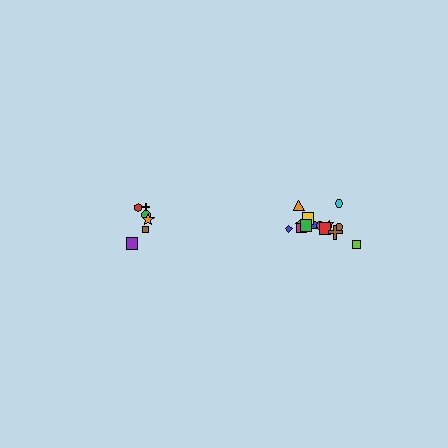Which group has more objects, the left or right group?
The right group.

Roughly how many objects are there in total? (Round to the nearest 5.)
Roughly 20 objects in total.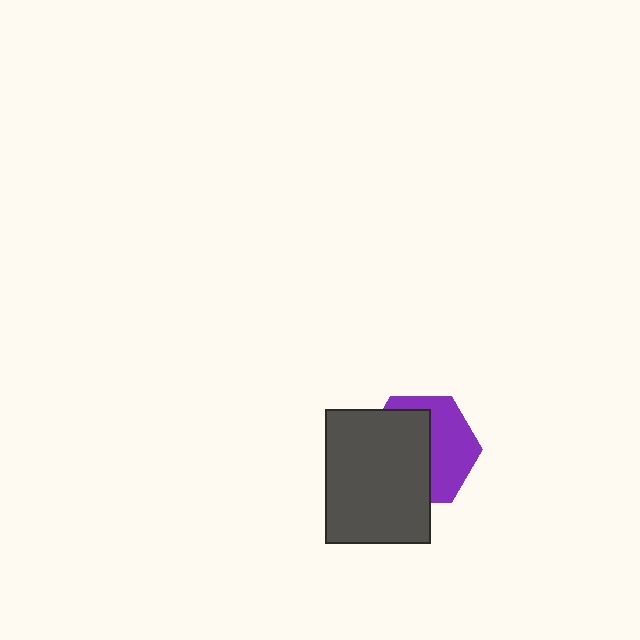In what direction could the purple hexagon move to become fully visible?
The purple hexagon could move right. That would shift it out from behind the dark gray rectangle entirely.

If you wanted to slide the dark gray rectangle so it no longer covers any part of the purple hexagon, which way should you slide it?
Slide it left — that is the most direct way to separate the two shapes.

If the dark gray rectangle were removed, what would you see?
You would see the complete purple hexagon.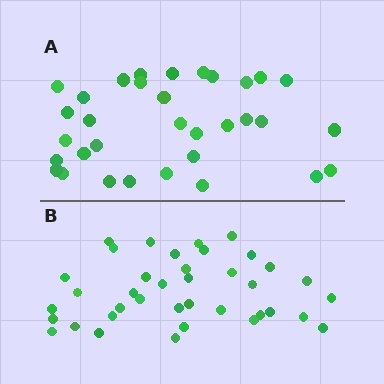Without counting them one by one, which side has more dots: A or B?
Region B (the bottom region) has more dots.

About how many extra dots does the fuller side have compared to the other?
Region B has about 5 more dots than region A.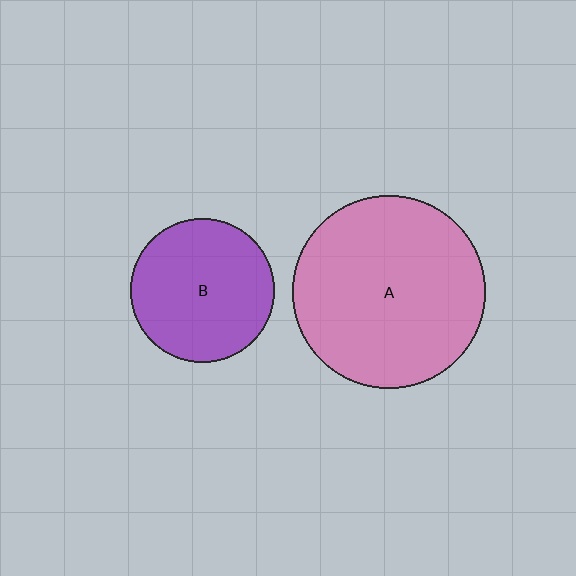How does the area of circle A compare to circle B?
Approximately 1.8 times.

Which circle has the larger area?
Circle A (pink).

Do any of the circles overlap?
No, none of the circles overlap.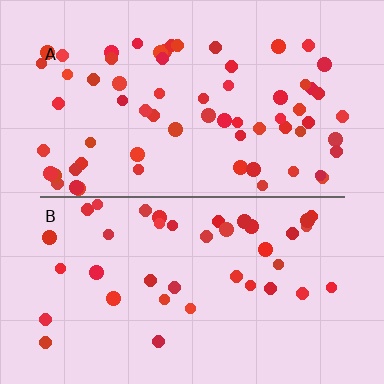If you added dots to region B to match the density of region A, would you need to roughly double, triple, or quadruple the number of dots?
Approximately double.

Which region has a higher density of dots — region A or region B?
A (the top).